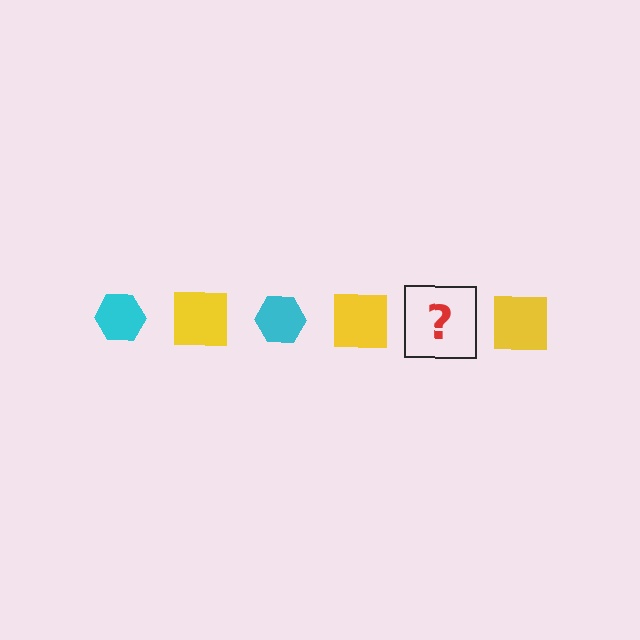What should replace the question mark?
The question mark should be replaced with a cyan hexagon.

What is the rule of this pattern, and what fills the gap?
The rule is that the pattern alternates between cyan hexagon and yellow square. The gap should be filled with a cyan hexagon.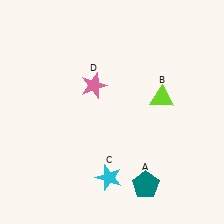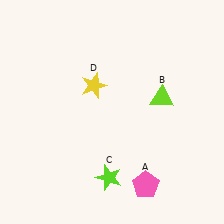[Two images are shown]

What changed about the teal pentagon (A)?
In Image 1, A is teal. In Image 2, it changed to pink.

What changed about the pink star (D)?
In Image 1, D is pink. In Image 2, it changed to yellow.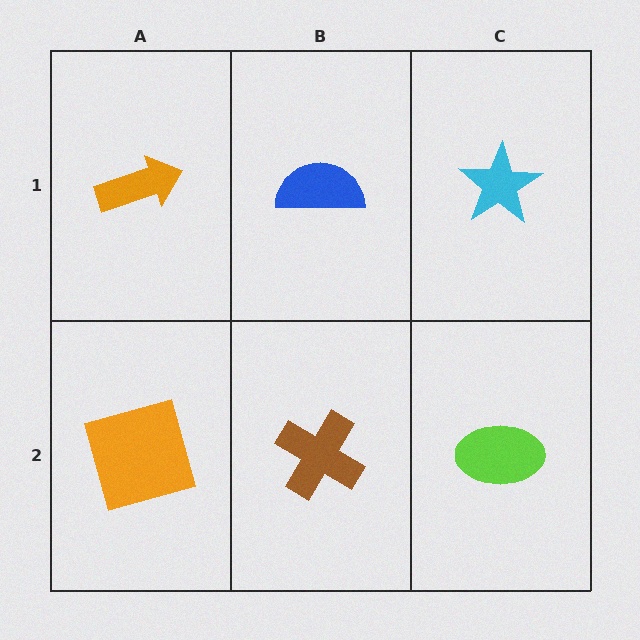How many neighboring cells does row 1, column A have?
2.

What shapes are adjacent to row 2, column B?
A blue semicircle (row 1, column B), an orange square (row 2, column A), a lime ellipse (row 2, column C).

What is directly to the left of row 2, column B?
An orange square.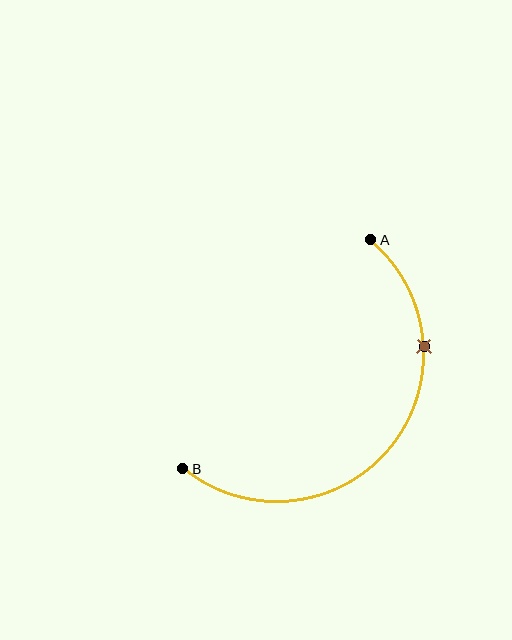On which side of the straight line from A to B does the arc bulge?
The arc bulges below and to the right of the straight line connecting A and B.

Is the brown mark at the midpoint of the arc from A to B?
No. The brown mark lies on the arc but is closer to endpoint A. The arc midpoint would be at the point on the curve equidistant along the arc from both A and B.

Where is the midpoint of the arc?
The arc midpoint is the point on the curve farthest from the straight line joining A and B. It sits below and to the right of that line.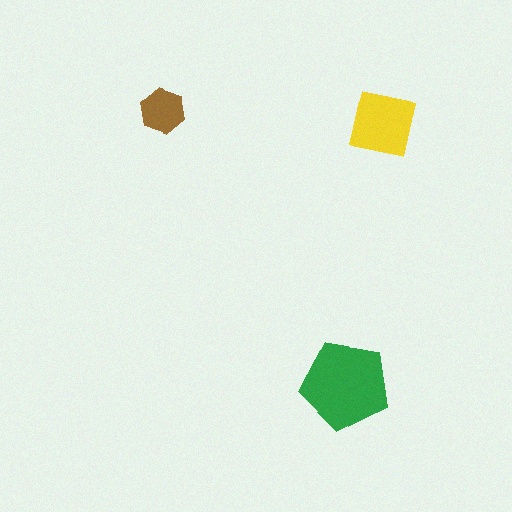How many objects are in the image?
There are 3 objects in the image.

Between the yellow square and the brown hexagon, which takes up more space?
The yellow square.